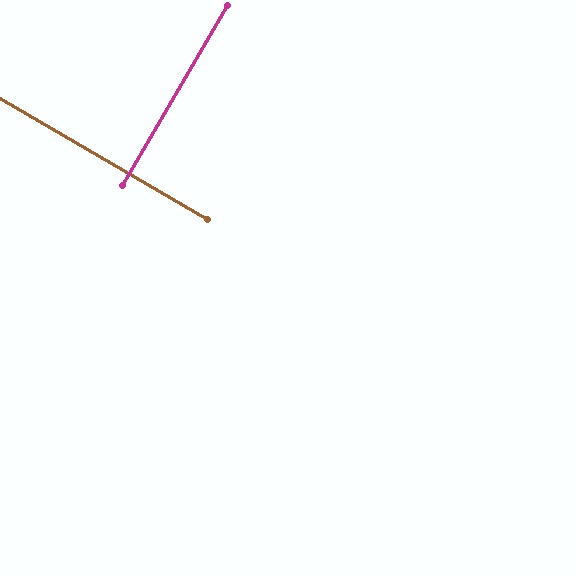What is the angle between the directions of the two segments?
Approximately 90 degrees.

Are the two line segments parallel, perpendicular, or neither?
Perpendicular — they meet at approximately 90°.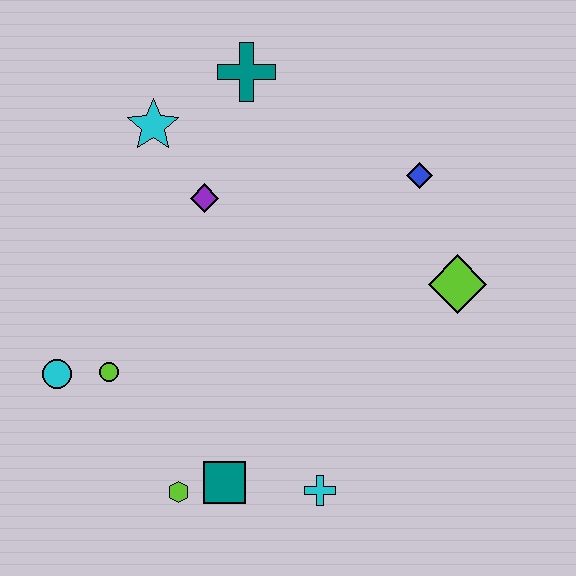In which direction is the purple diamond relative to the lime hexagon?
The purple diamond is above the lime hexagon.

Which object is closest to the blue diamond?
The lime diamond is closest to the blue diamond.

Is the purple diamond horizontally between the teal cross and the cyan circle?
Yes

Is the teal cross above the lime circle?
Yes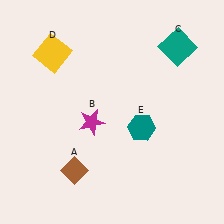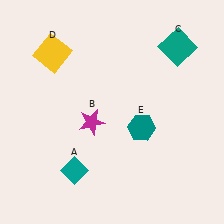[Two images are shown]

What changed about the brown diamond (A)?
In Image 1, A is brown. In Image 2, it changed to teal.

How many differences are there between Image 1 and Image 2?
There is 1 difference between the two images.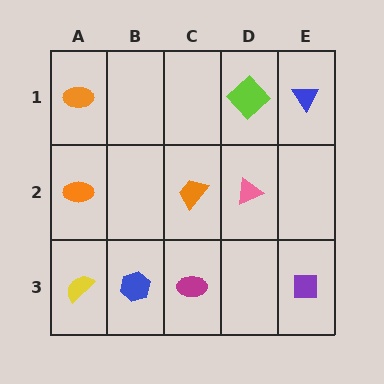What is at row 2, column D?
A pink triangle.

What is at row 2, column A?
An orange ellipse.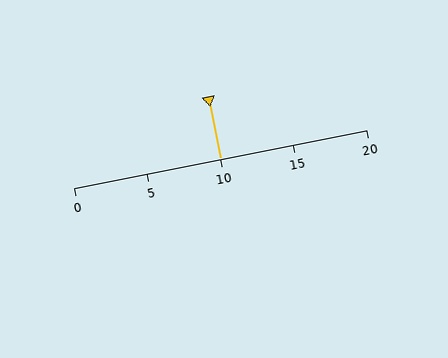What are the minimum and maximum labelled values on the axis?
The axis runs from 0 to 20.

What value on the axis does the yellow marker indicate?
The marker indicates approximately 10.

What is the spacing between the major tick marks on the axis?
The major ticks are spaced 5 apart.